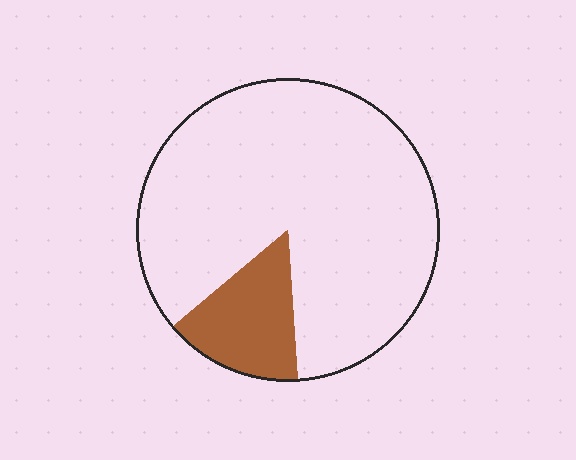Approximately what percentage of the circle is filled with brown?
Approximately 15%.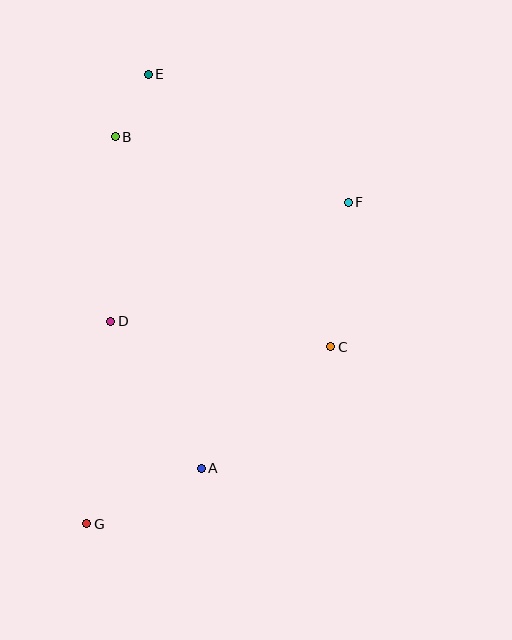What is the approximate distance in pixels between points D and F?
The distance between D and F is approximately 266 pixels.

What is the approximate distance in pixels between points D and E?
The distance between D and E is approximately 250 pixels.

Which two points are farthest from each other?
Points E and G are farthest from each other.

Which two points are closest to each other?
Points B and E are closest to each other.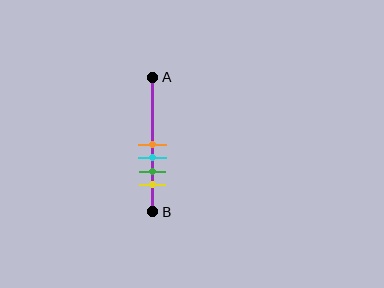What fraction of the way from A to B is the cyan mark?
The cyan mark is approximately 60% (0.6) of the way from A to B.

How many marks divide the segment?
There are 4 marks dividing the segment.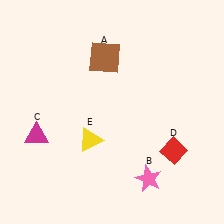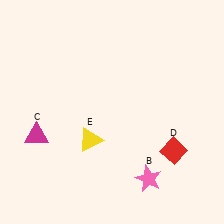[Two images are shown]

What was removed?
The brown square (A) was removed in Image 2.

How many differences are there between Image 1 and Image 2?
There is 1 difference between the two images.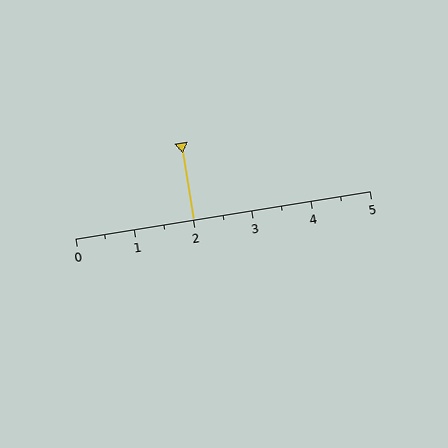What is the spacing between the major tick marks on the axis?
The major ticks are spaced 1 apart.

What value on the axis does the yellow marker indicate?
The marker indicates approximately 2.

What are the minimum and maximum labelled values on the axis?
The axis runs from 0 to 5.